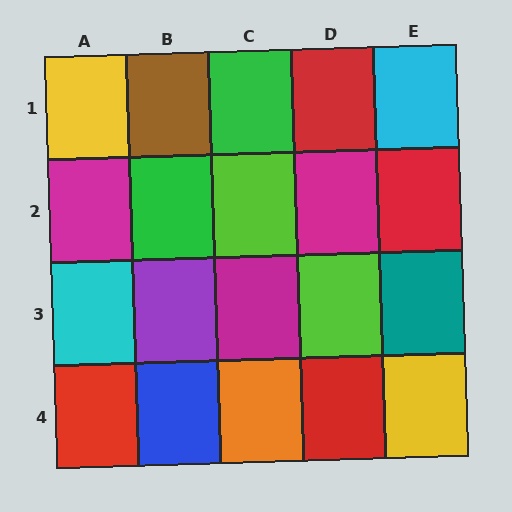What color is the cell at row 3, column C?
Magenta.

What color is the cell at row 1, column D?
Red.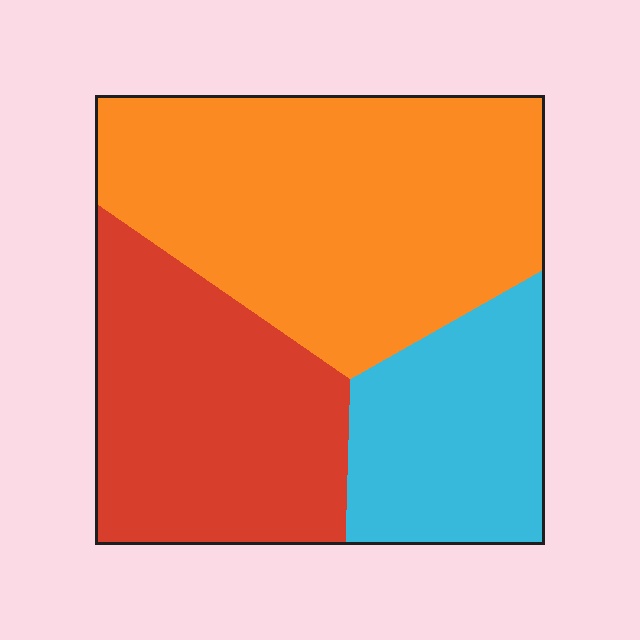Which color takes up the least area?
Cyan, at roughly 20%.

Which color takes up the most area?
Orange, at roughly 45%.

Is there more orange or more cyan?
Orange.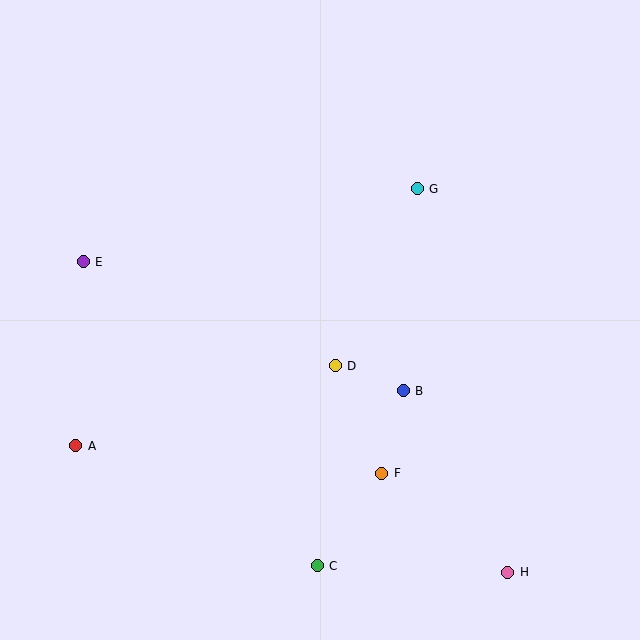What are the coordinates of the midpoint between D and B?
The midpoint between D and B is at (369, 378).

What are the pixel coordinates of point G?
Point G is at (417, 189).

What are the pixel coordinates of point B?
Point B is at (403, 391).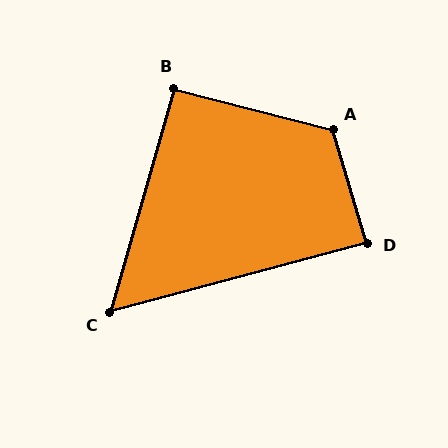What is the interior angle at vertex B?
Approximately 92 degrees (approximately right).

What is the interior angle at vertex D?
Approximately 88 degrees (approximately right).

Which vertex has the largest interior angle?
A, at approximately 121 degrees.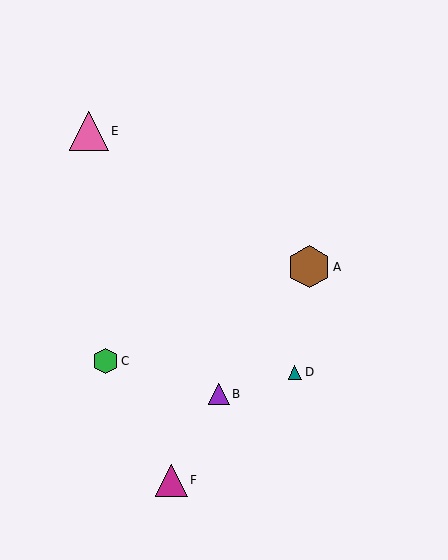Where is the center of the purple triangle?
The center of the purple triangle is at (219, 394).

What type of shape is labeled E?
Shape E is a pink triangle.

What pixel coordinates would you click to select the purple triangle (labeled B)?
Click at (219, 394) to select the purple triangle B.